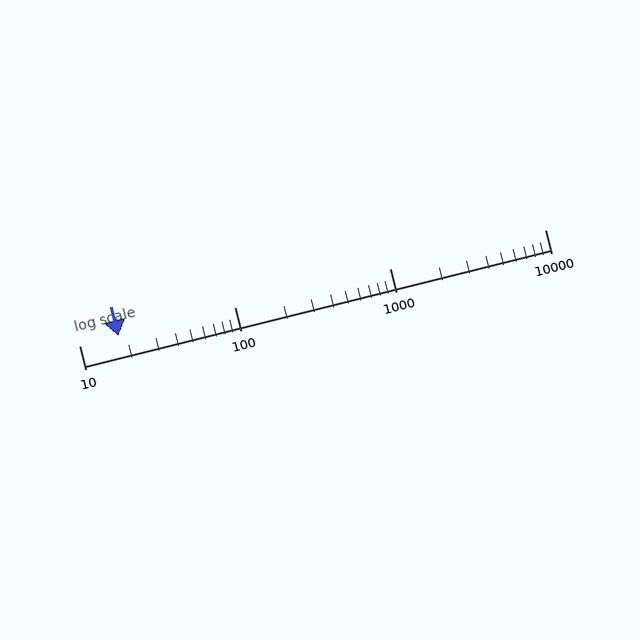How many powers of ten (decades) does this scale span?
The scale spans 3 decades, from 10 to 10000.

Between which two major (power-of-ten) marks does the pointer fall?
The pointer is between 10 and 100.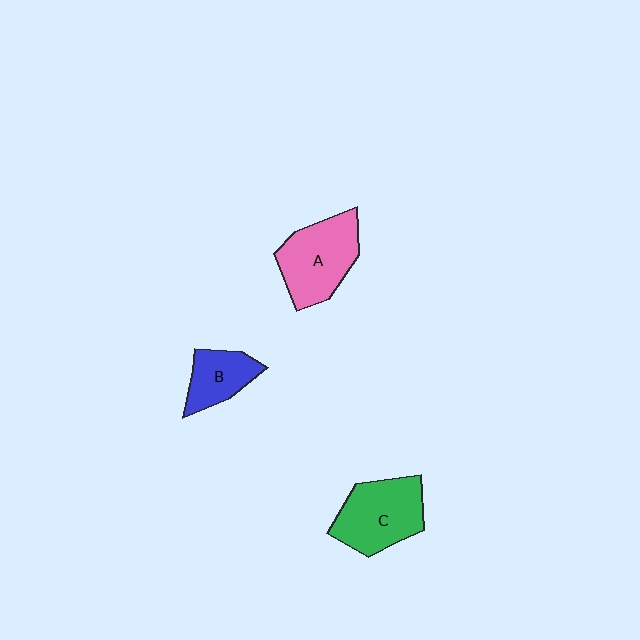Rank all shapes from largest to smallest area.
From largest to smallest: A (pink), C (green), B (blue).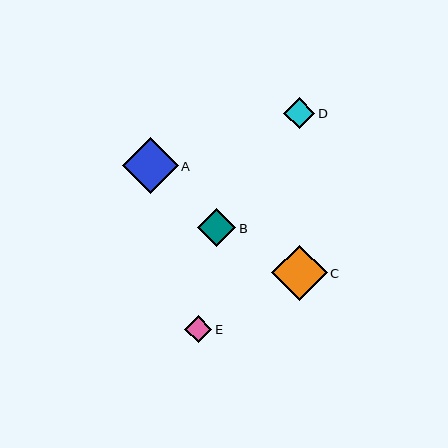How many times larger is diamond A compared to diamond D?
Diamond A is approximately 1.8 times the size of diamond D.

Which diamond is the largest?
Diamond A is the largest with a size of approximately 56 pixels.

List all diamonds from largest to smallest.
From largest to smallest: A, C, B, D, E.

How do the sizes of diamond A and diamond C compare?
Diamond A and diamond C are approximately the same size.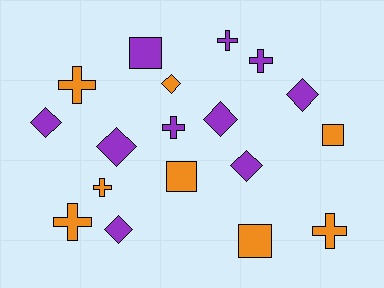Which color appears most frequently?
Purple, with 10 objects.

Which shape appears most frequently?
Diamond, with 7 objects.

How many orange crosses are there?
There are 4 orange crosses.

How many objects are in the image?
There are 18 objects.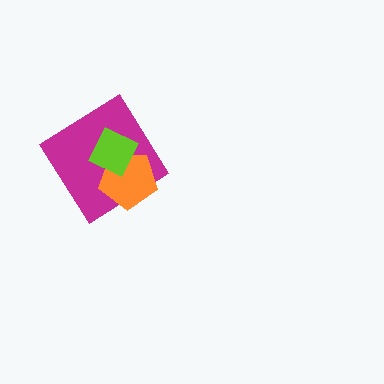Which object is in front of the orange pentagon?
The lime diamond is in front of the orange pentagon.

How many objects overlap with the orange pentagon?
2 objects overlap with the orange pentagon.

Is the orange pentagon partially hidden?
Yes, it is partially covered by another shape.